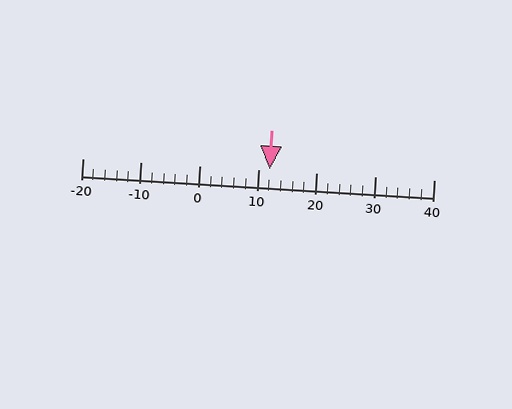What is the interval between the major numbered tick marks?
The major tick marks are spaced 10 units apart.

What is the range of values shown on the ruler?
The ruler shows values from -20 to 40.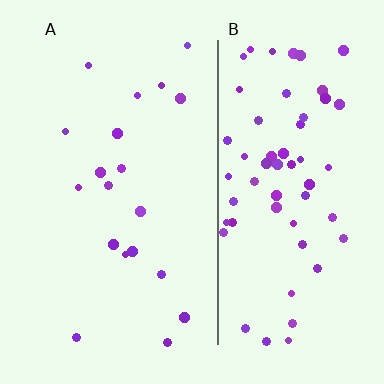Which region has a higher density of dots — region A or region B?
B (the right).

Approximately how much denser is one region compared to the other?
Approximately 3.2× — region B over region A.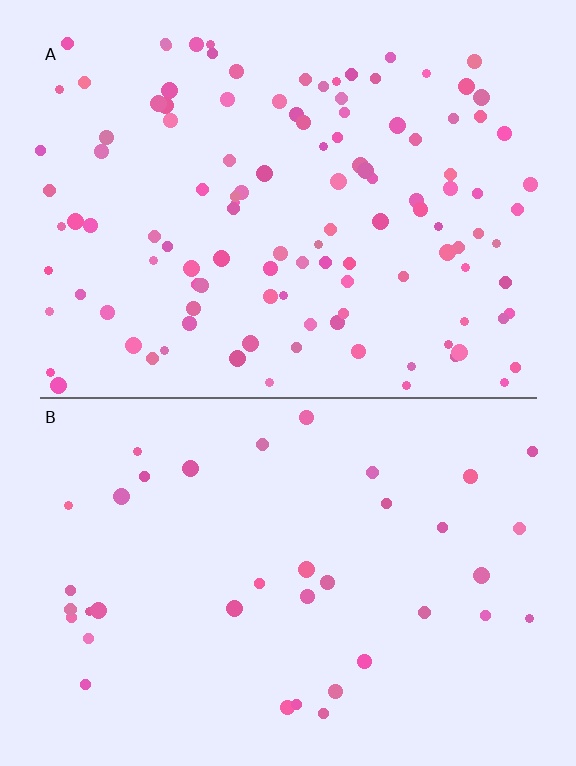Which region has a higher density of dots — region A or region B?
A (the top).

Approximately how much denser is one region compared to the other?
Approximately 3.1× — region A over region B.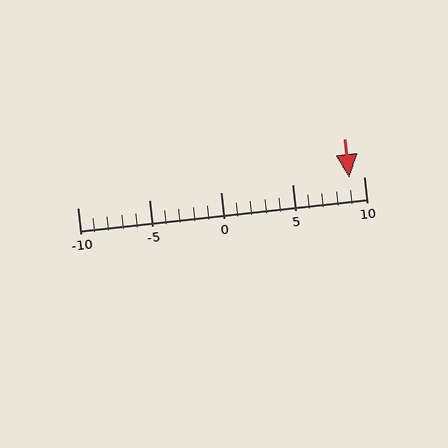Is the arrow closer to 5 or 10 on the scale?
The arrow is closer to 10.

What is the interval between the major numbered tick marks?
The major tick marks are spaced 5 units apart.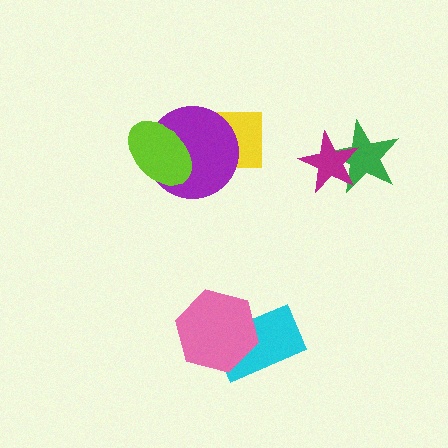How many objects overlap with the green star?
1 object overlaps with the green star.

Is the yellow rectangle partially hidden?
Yes, it is partially covered by another shape.